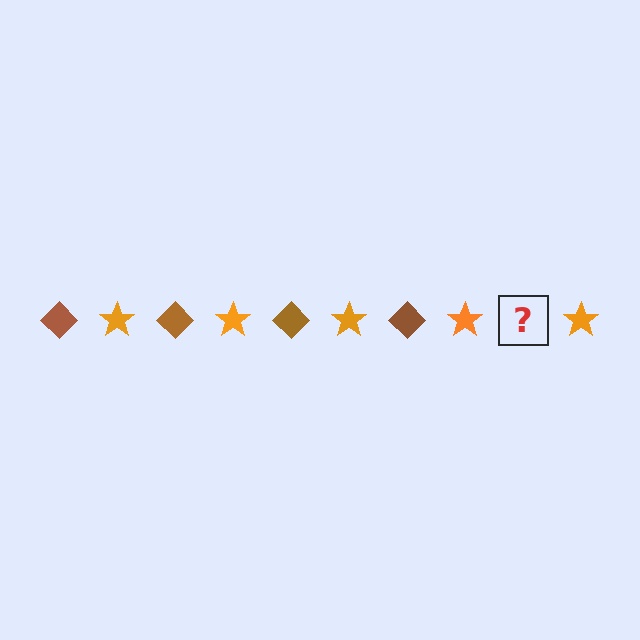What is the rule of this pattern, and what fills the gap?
The rule is that the pattern alternates between brown diamond and orange star. The gap should be filled with a brown diamond.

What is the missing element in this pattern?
The missing element is a brown diamond.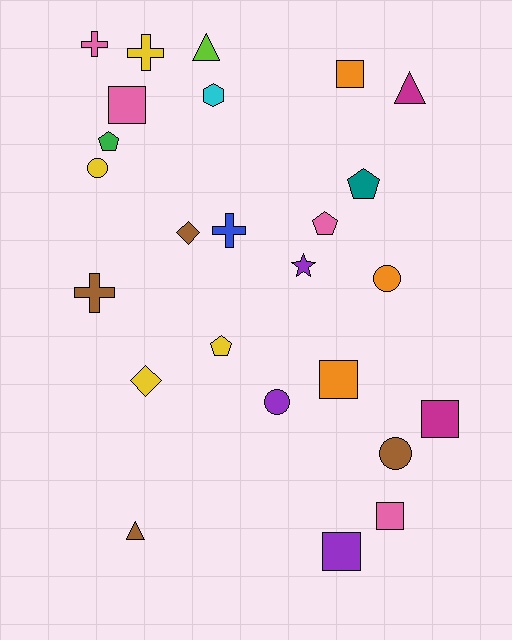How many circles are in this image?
There are 4 circles.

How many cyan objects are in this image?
There is 1 cyan object.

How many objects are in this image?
There are 25 objects.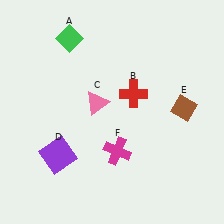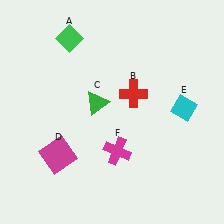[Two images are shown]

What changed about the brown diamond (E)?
In Image 1, E is brown. In Image 2, it changed to cyan.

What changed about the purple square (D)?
In Image 1, D is purple. In Image 2, it changed to magenta.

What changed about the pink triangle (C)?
In Image 1, C is pink. In Image 2, it changed to green.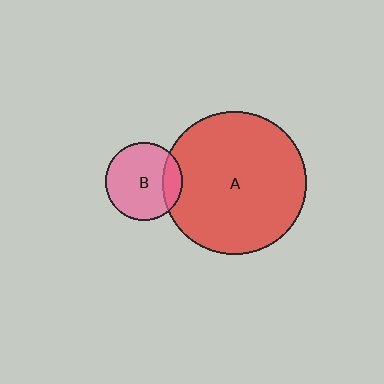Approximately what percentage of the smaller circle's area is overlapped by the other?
Approximately 15%.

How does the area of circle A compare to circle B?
Approximately 3.4 times.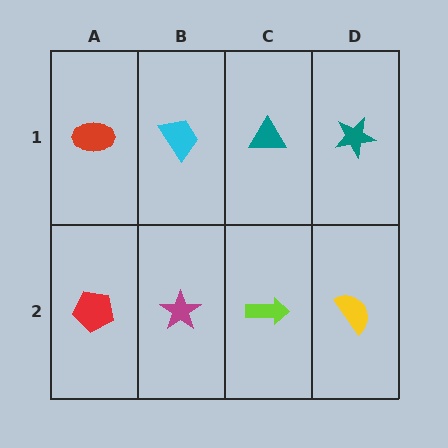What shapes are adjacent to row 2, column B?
A cyan trapezoid (row 1, column B), a red pentagon (row 2, column A), a lime arrow (row 2, column C).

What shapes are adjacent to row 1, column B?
A magenta star (row 2, column B), a red ellipse (row 1, column A), a teal triangle (row 1, column C).